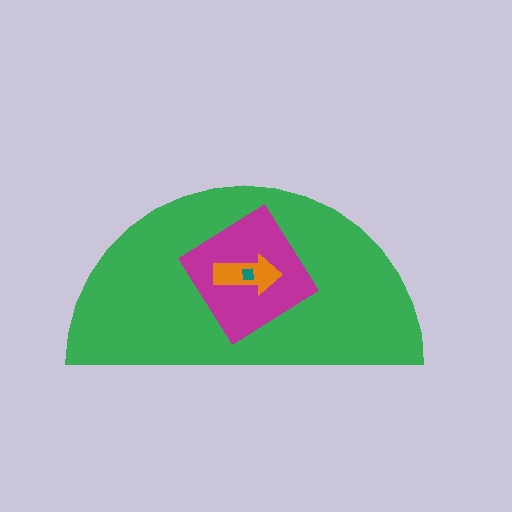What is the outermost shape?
The green semicircle.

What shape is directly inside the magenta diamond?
The orange arrow.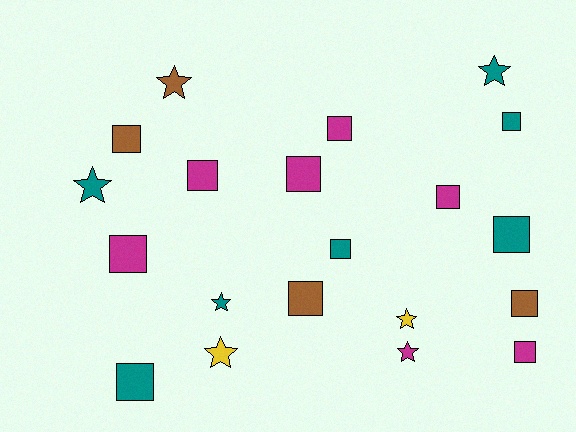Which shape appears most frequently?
Square, with 13 objects.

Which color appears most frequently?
Magenta, with 7 objects.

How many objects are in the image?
There are 20 objects.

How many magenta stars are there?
There is 1 magenta star.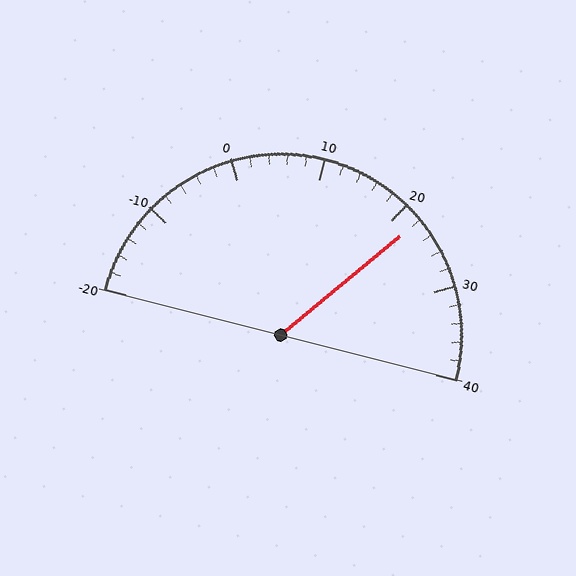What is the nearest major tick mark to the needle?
The nearest major tick mark is 20.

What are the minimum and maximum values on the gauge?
The gauge ranges from -20 to 40.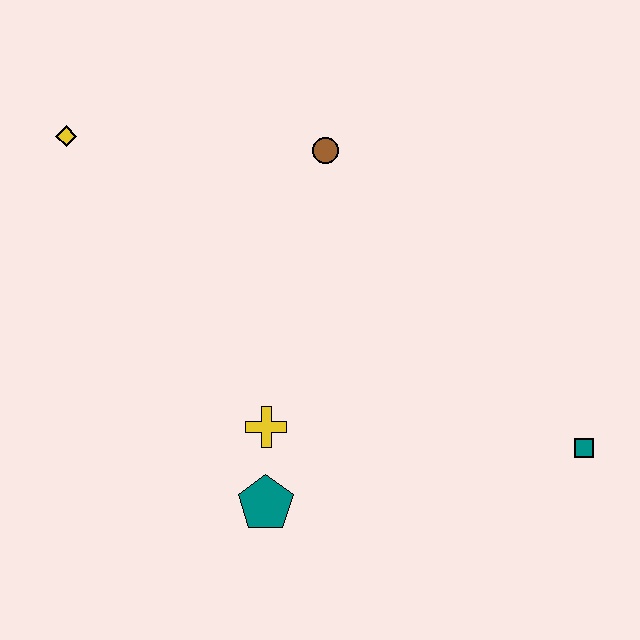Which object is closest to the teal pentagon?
The yellow cross is closest to the teal pentagon.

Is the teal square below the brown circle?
Yes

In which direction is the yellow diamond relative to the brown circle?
The yellow diamond is to the left of the brown circle.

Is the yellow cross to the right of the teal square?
No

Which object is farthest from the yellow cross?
The yellow diamond is farthest from the yellow cross.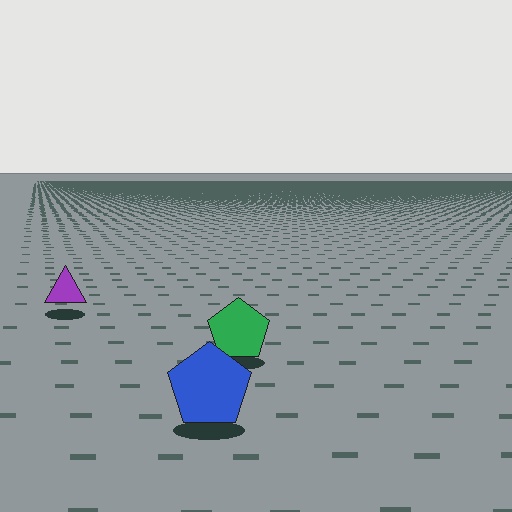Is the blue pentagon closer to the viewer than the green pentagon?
Yes. The blue pentagon is closer — you can tell from the texture gradient: the ground texture is coarser near it.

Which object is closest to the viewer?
The blue pentagon is closest. The texture marks near it are larger and more spread out.